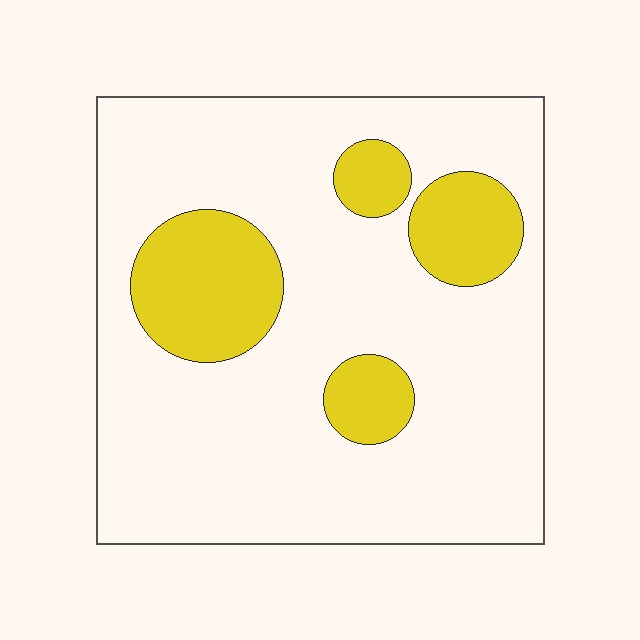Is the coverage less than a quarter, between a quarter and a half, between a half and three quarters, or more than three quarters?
Less than a quarter.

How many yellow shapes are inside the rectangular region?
4.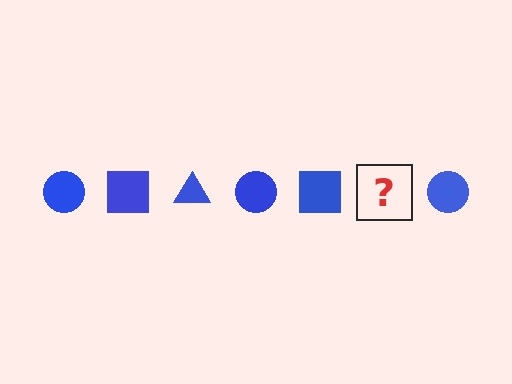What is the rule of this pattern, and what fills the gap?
The rule is that the pattern cycles through circle, square, triangle shapes in blue. The gap should be filled with a blue triangle.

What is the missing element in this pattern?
The missing element is a blue triangle.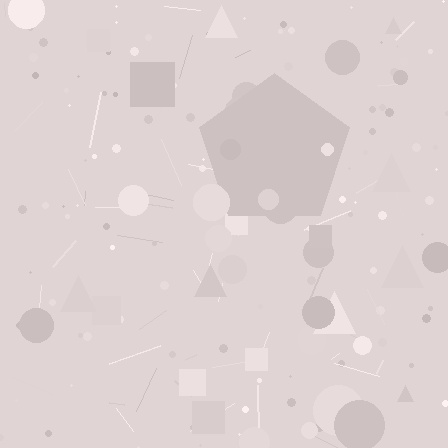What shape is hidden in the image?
A pentagon is hidden in the image.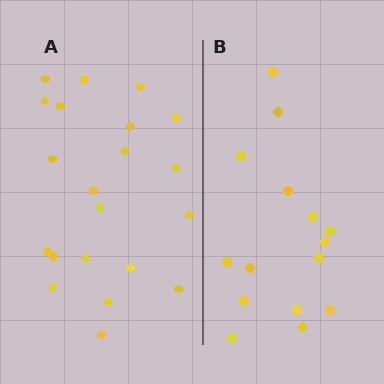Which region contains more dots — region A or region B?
Region A (the left region) has more dots.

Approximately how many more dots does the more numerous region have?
Region A has about 6 more dots than region B.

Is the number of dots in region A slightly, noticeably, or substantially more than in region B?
Region A has noticeably more, but not dramatically so. The ratio is roughly 1.4 to 1.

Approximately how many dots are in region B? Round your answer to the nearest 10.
About 20 dots. (The exact count is 15, which rounds to 20.)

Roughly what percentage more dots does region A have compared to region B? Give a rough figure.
About 40% more.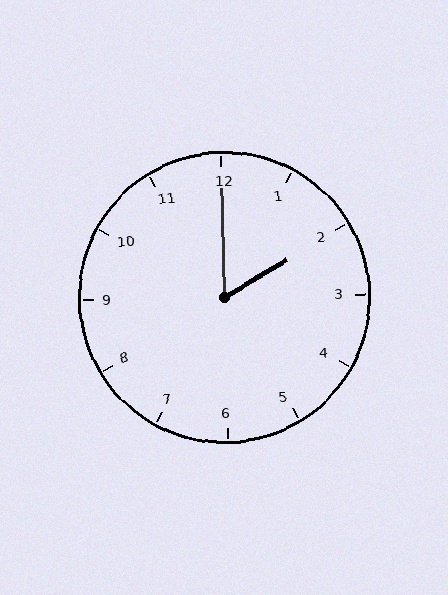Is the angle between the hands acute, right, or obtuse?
It is acute.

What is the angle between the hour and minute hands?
Approximately 60 degrees.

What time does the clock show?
2:00.